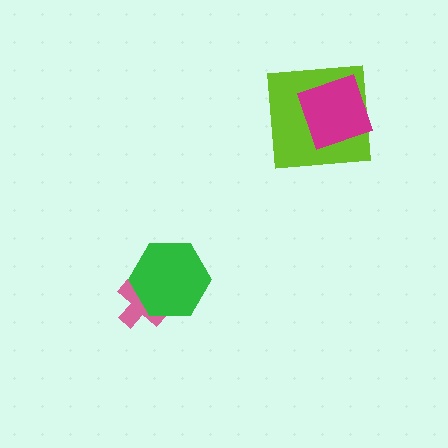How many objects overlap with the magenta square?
1 object overlaps with the magenta square.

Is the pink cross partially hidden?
Yes, it is partially covered by another shape.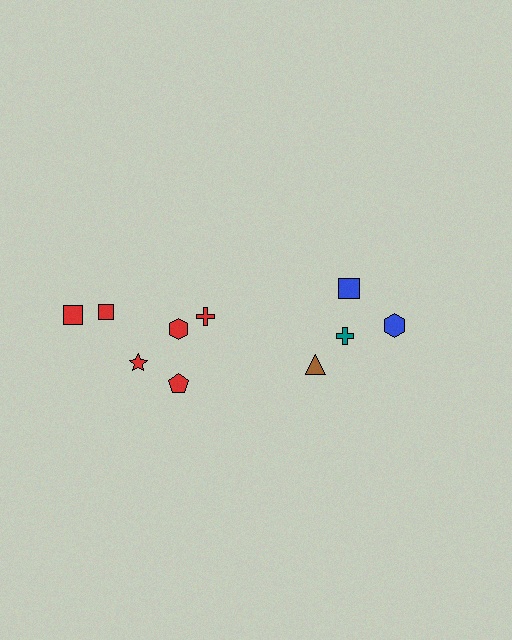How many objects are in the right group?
There are 4 objects.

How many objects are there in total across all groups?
There are 10 objects.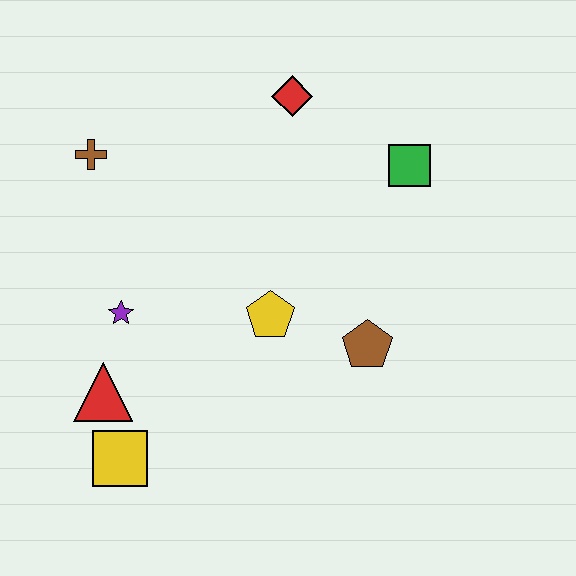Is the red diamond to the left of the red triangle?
No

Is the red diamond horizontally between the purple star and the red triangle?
No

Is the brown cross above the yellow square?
Yes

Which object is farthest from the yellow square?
The green square is farthest from the yellow square.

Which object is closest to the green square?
The red diamond is closest to the green square.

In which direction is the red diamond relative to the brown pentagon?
The red diamond is above the brown pentagon.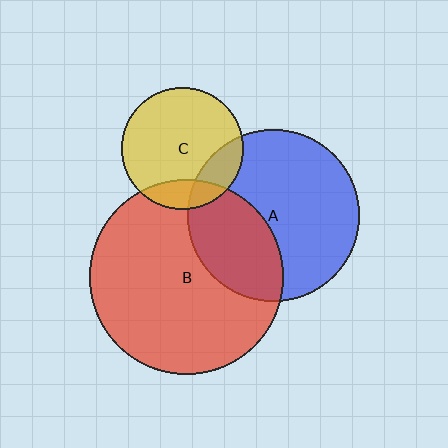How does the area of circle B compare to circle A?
Approximately 1.3 times.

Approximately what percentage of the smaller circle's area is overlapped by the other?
Approximately 35%.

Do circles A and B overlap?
Yes.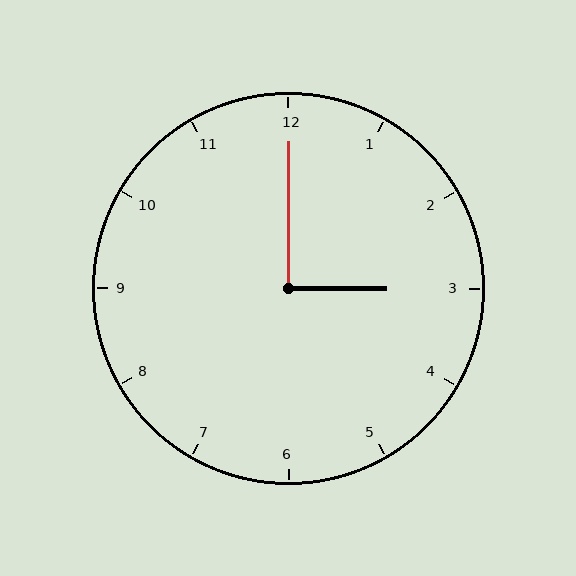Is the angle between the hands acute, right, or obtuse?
It is right.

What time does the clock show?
3:00.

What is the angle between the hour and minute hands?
Approximately 90 degrees.